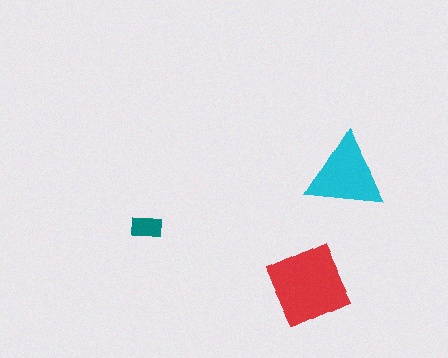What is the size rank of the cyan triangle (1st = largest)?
2nd.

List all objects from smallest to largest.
The teal rectangle, the cyan triangle, the red square.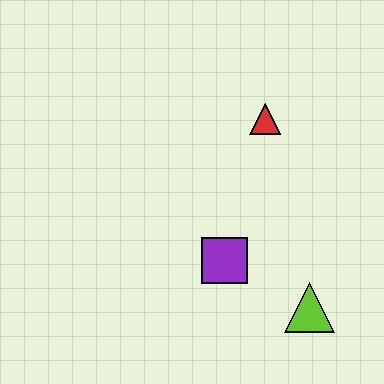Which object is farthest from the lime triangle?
The red triangle is farthest from the lime triangle.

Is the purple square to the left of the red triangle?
Yes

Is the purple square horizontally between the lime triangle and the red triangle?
No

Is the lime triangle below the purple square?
Yes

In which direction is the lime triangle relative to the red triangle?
The lime triangle is below the red triangle.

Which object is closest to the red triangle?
The purple square is closest to the red triangle.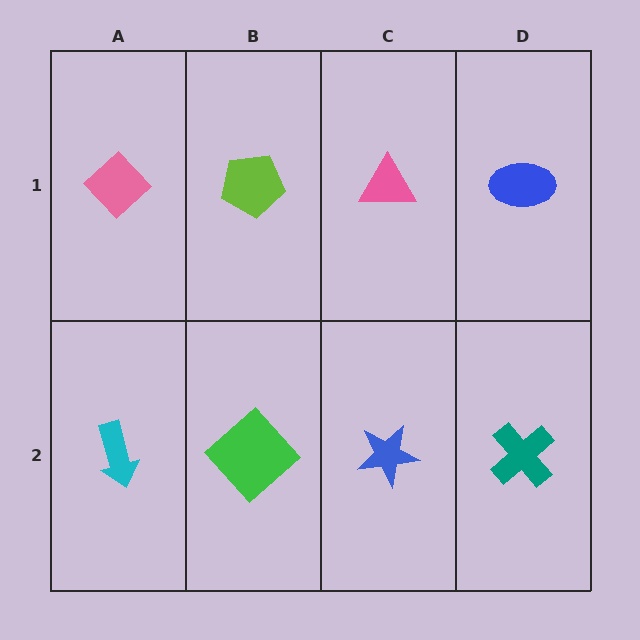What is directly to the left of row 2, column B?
A cyan arrow.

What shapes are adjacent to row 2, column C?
A pink triangle (row 1, column C), a green diamond (row 2, column B), a teal cross (row 2, column D).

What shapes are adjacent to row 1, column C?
A blue star (row 2, column C), a lime pentagon (row 1, column B), a blue ellipse (row 1, column D).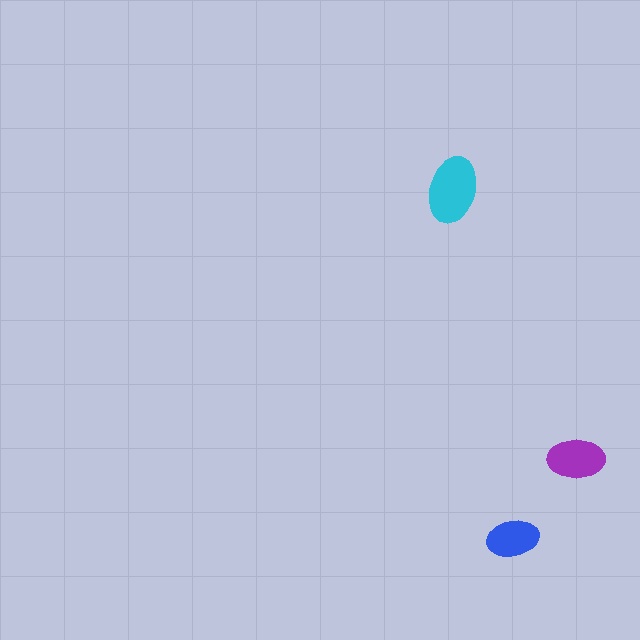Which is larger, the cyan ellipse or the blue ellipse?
The cyan one.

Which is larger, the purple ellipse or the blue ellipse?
The purple one.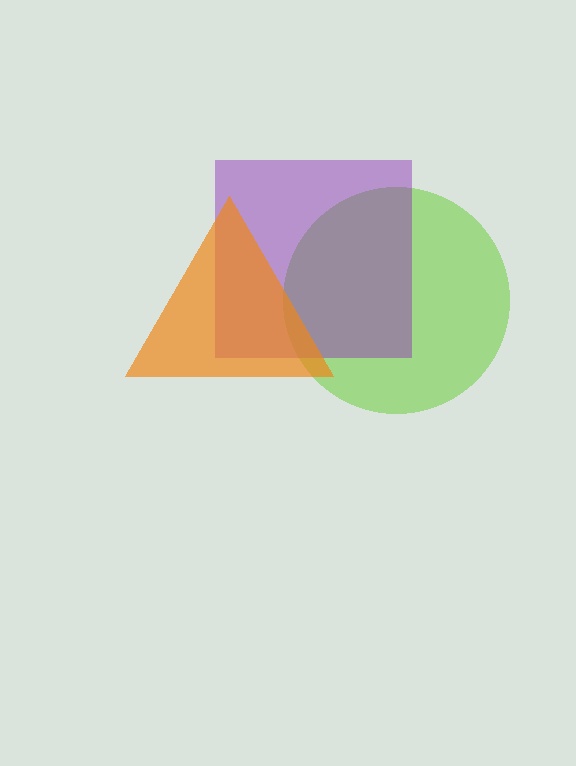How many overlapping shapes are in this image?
There are 3 overlapping shapes in the image.